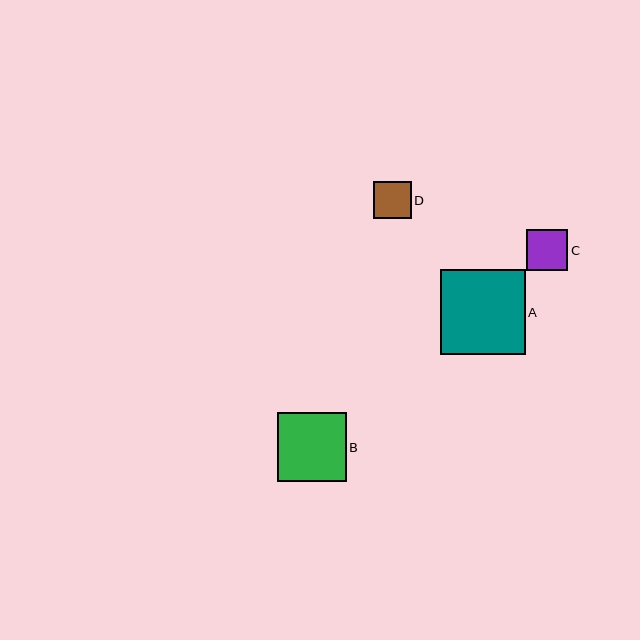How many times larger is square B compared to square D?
Square B is approximately 1.8 times the size of square D.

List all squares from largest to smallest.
From largest to smallest: A, B, C, D.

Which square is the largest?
Square A is the largest with a size of approximately 84 pixels.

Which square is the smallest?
Square D is the smallest with a size of approximately 37 pixels.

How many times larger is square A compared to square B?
Square A is approximately 1.2 times the size of square B.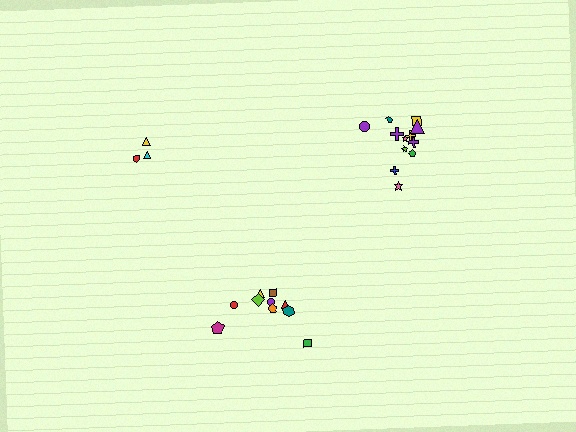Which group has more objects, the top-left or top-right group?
The top-right group.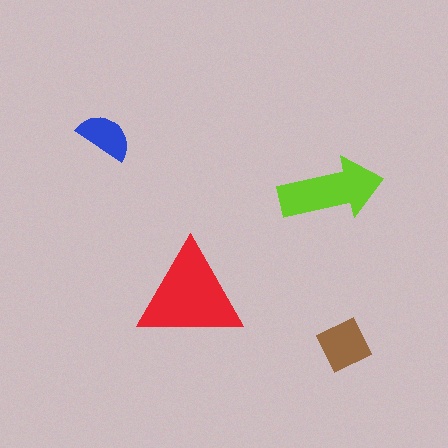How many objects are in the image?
There are 4 objects in the image.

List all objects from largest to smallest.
The red triangle, the lime arrow, the brown diamond, the blue semicircle.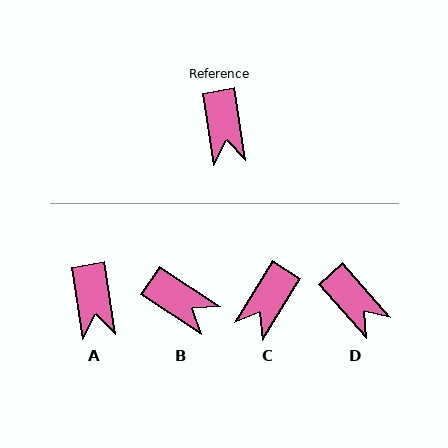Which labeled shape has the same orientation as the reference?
A.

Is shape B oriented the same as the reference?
No, it is off by about 48 degrees.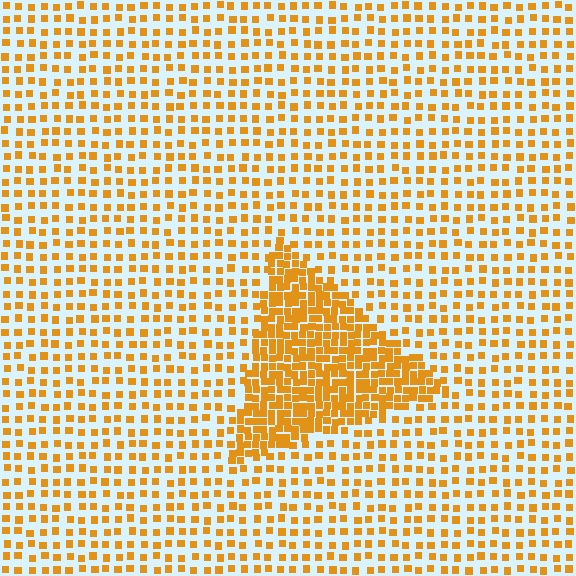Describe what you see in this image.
The image contains small orange elements arranged at two different densities. A triangle-shaped region is visible where the elements are more densely packed than the surrounding area.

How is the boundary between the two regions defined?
The boundary is defined by a change in element density (approximately 2.5x ratio). All elements are the same color, size, and shape.